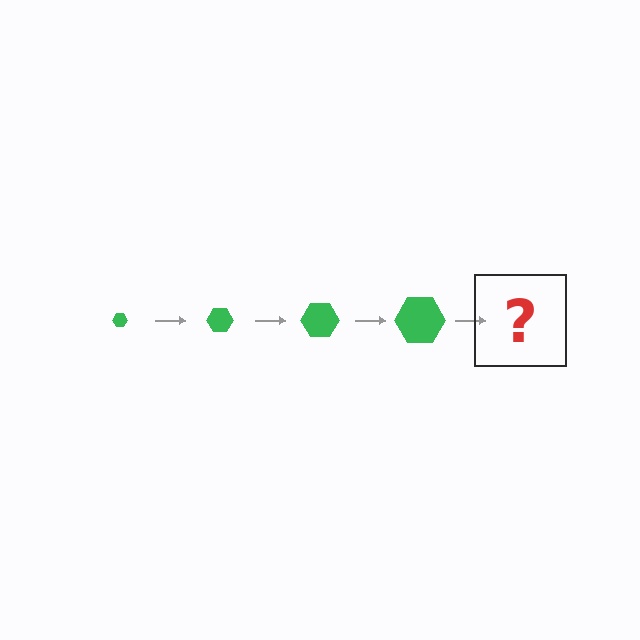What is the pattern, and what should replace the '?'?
The pattern is that the hexagon gets progressively larger each step. The '?' should be a green hexagon, larger than the previous one.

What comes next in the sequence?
The next element should be a green hexagon, larger than the previous one.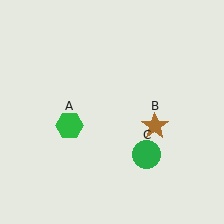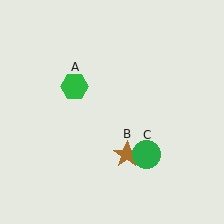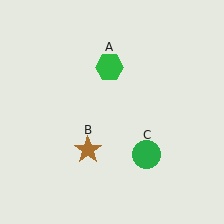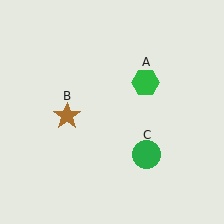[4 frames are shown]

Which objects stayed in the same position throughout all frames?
Green circle (object C) remained stationary.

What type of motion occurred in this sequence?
The green hexagon (object A), brown star (object B) rotated clockwise around the center of the scene.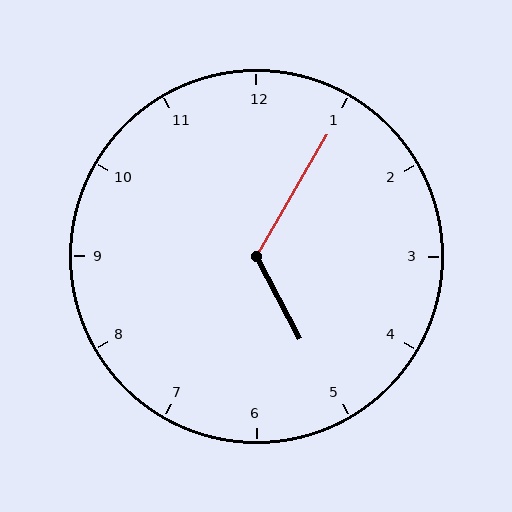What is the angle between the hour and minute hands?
Approximately 122 degrees.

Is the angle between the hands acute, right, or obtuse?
It is obtuse.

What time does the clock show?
5:05.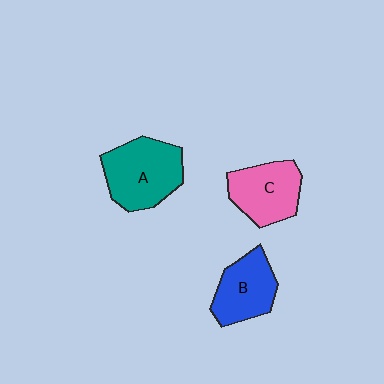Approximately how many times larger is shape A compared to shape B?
Approximately 1.3 times.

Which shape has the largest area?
Shape A (teal).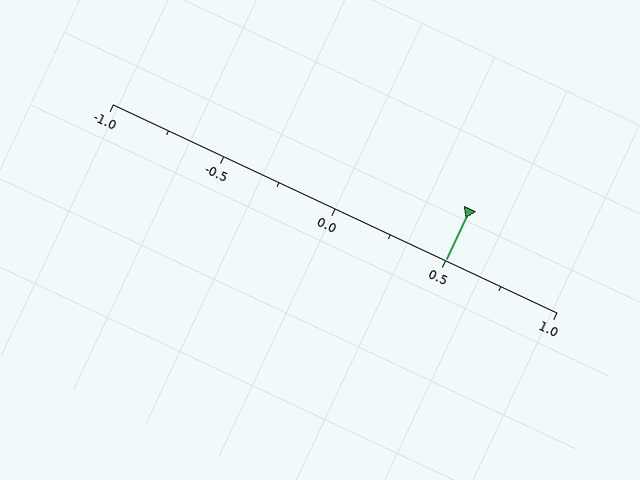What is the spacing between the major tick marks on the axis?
The major ticks are spaced 0.5 apart.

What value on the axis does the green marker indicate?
The marker indicates approximately 0.5.